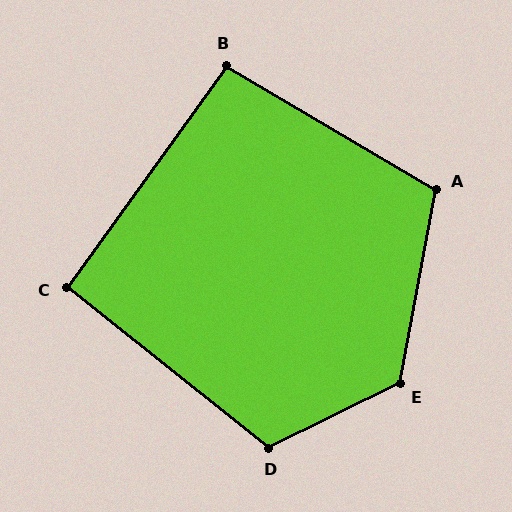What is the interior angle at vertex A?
Approximately 110 degrees (obtuse).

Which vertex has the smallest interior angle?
C, at approximately 93 degrees.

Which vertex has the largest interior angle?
E, at approximately 127 degrees.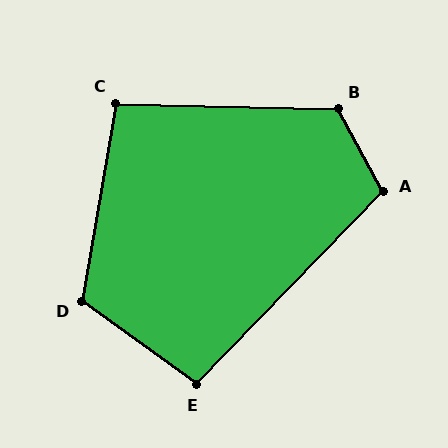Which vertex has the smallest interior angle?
C, at approximately 98 degrees.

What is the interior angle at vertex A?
Approximately 108 degrees (obtuse).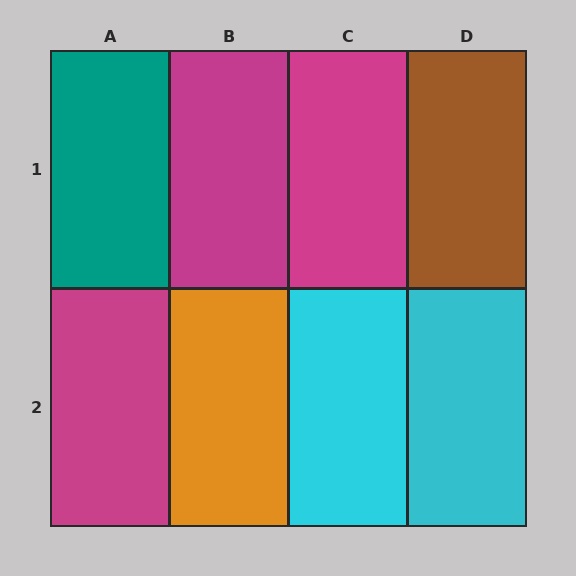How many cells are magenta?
3 cells are magenta.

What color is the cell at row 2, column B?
Orange.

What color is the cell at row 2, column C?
Cyan.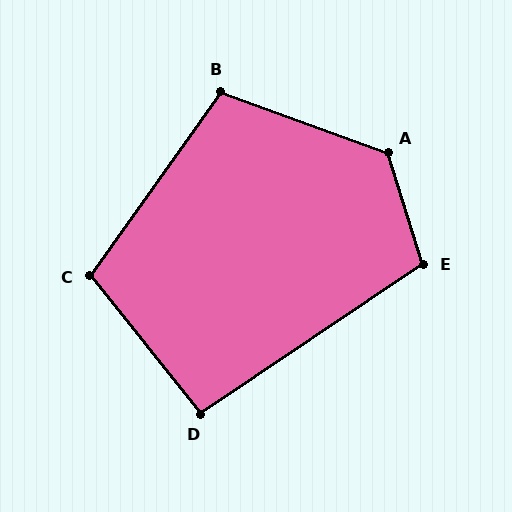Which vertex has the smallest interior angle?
D, at approximately 95 degrees.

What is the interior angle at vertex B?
Approximately 106 degrees (obtuse).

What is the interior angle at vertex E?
Approximately 106 degrees (obtuse).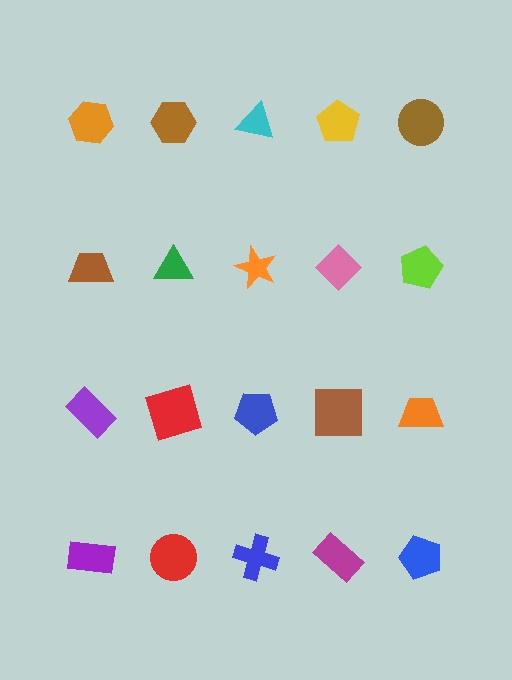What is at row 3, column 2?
A red square.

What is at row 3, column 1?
A purple rectangle.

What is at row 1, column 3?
A cyan triangle.